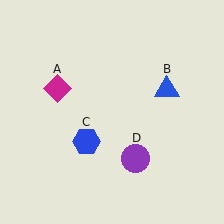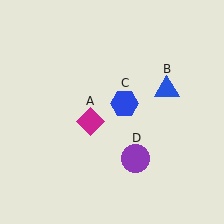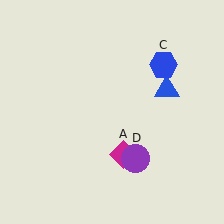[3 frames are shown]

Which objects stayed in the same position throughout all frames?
Blue triangle (object B) and purple circle (object D) remained stationary.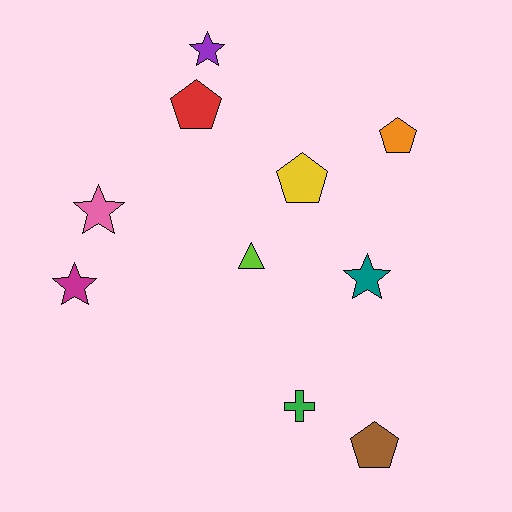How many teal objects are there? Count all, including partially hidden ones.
There is 1 teal object.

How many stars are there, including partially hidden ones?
There are 4 stars.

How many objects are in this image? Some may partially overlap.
There are 10 objects.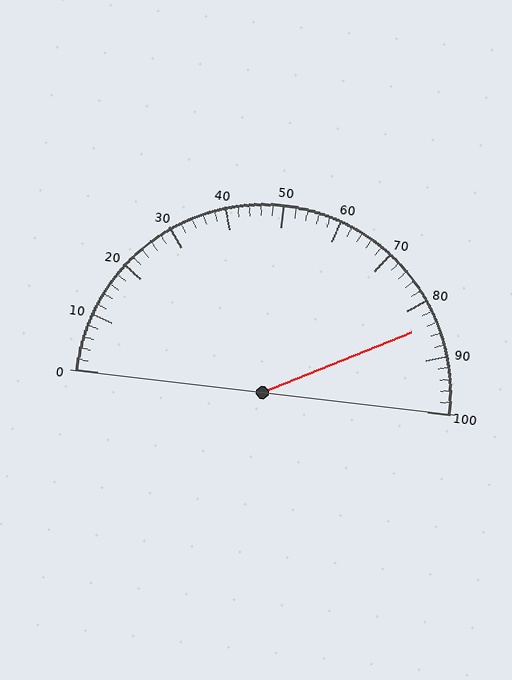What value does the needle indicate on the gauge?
The needle indicates approximately 84.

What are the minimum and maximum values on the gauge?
The gauge ranges from 0 to 100.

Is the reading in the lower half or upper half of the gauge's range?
The reading is in the upper half of the range (0 to 100).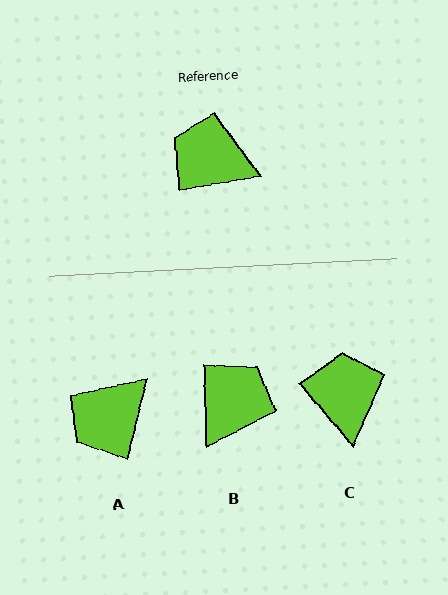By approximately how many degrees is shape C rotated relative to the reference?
Approximately 60 degrees clockwise.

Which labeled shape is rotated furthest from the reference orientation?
B, about 99 degrees away.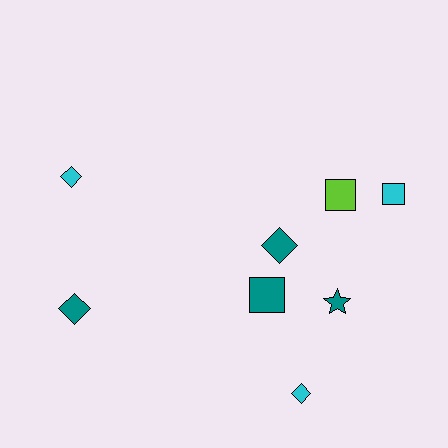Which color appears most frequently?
Teal, with 4 objects.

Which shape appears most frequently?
Diamond, with 4 objects.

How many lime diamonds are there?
There are no lime diamonds.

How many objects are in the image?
There are 8 objects.